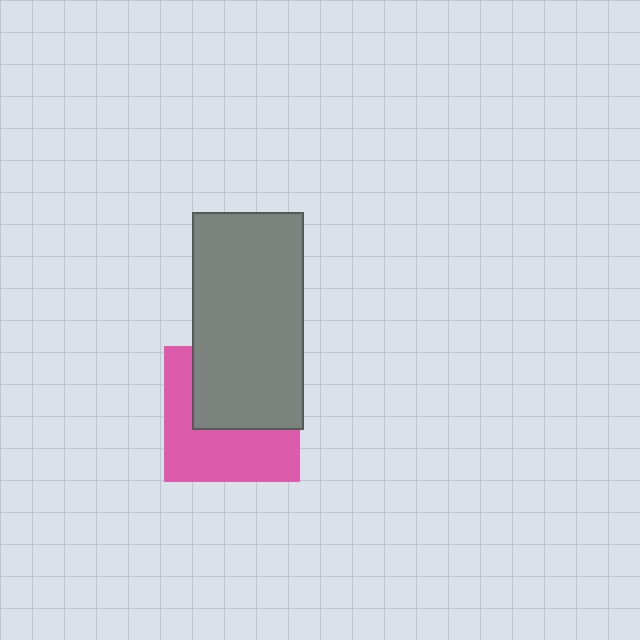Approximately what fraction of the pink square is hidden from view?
Roughly 49% of the pink square is hidden behind the gray rectangle.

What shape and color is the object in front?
The object in front is a gray rectangle.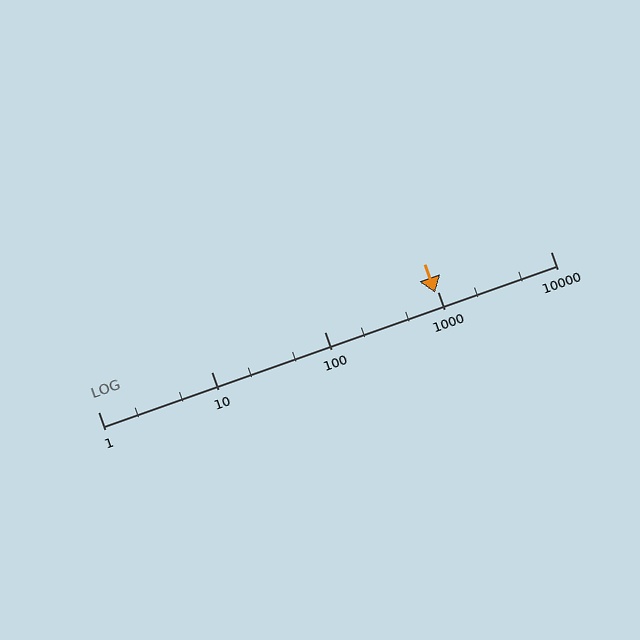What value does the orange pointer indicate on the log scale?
The pointer indicates approximately 950.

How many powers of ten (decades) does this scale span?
The scale spans 4 decades, from 1 to 10000.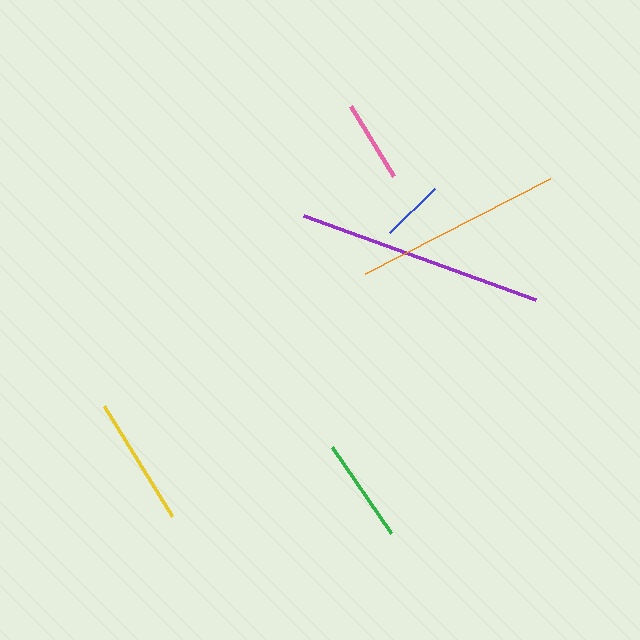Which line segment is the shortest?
The blue line is the shortest at approximately 63 pixels.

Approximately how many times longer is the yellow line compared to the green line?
The yellow line is approximately 1.2 times the length of the green line.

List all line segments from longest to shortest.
From longest to shortest: purple, orange, yellow, green, pink, blue.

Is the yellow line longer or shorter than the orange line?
The orange line is longer than the yellow line.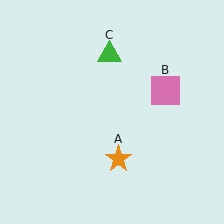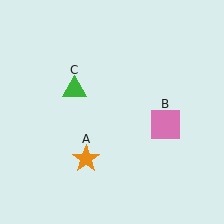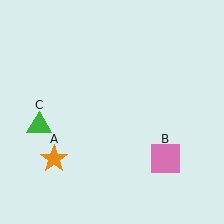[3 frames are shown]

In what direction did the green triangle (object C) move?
The green triangle (object C) moved down and to the left.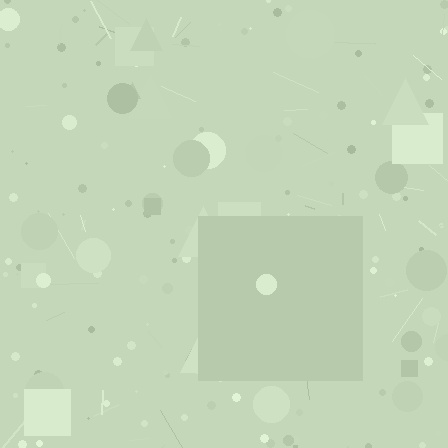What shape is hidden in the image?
A square is hidden in the image.